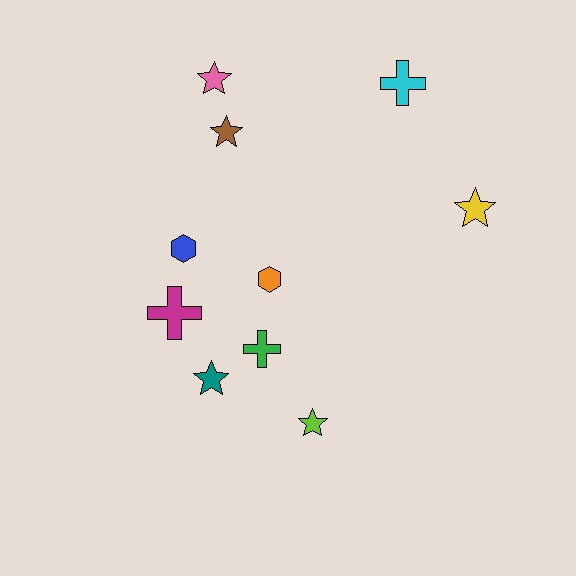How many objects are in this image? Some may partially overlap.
There are 10 objects.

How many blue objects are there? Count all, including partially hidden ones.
There is 1 blue object.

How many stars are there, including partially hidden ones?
There are 5 stars.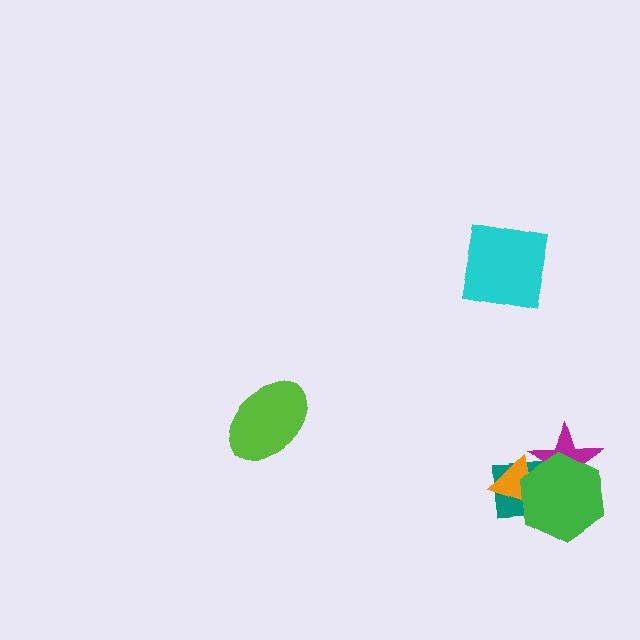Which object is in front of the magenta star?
The green hexagon is in front of the magenta star.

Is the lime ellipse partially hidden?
No, no other shape covers it.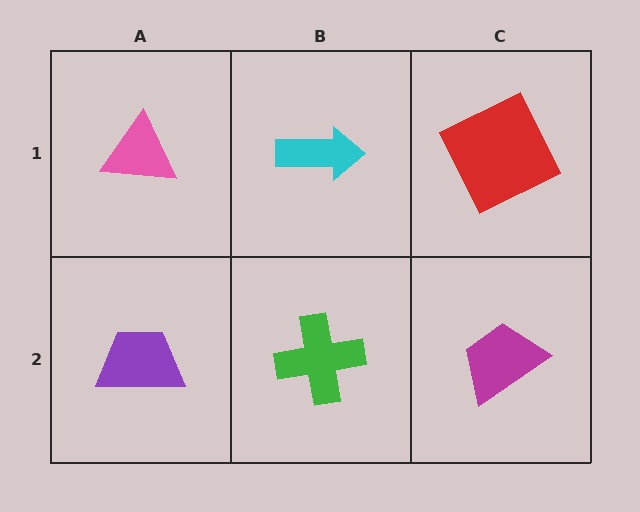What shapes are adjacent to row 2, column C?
A red square (row 1, column C), a green cross (row 2, column B).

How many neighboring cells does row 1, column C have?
2.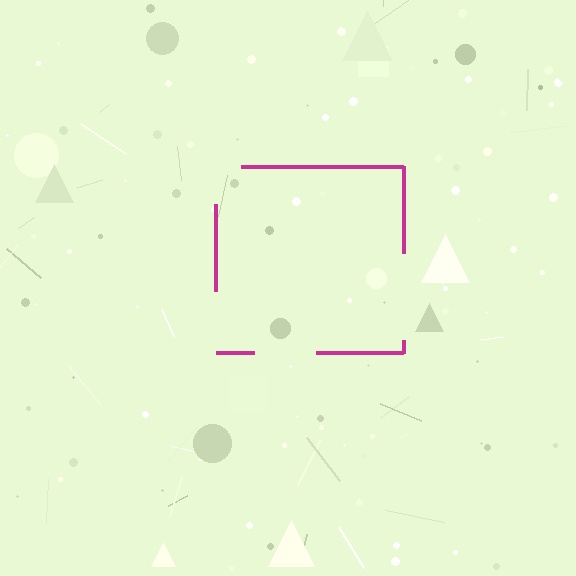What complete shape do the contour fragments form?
The contour fragments form a square.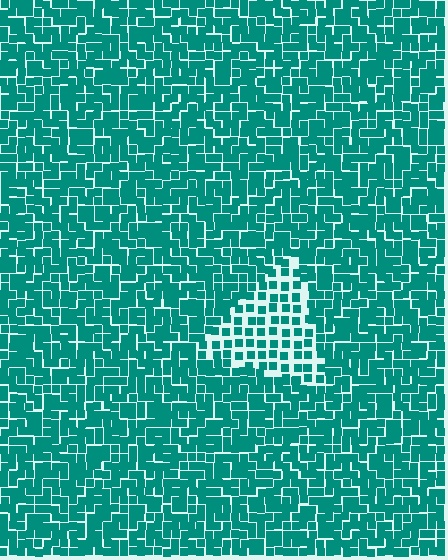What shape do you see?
I see a triangle.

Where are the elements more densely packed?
The elements are more densely packed outside the triangle boundary.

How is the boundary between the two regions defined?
The boundary is defined by a change in element density (approximately 1.9x ratio). All elements are the same color, size, and shape.